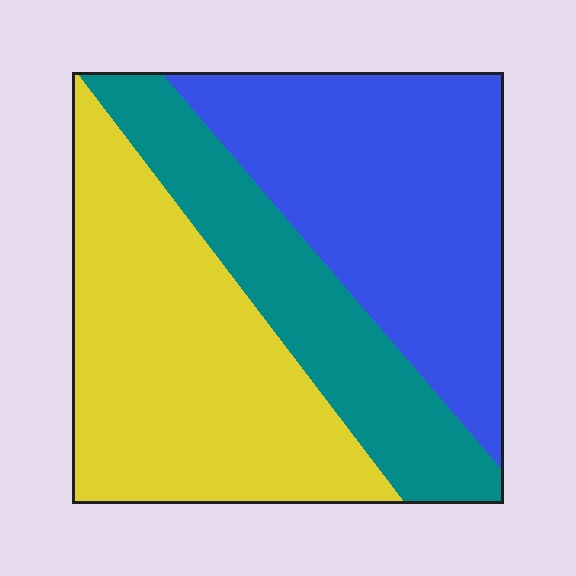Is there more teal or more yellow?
Yellow.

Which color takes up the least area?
Teal, at roughly 25%.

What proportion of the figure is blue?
Blue takes up about three eighths (3/8) of the figure.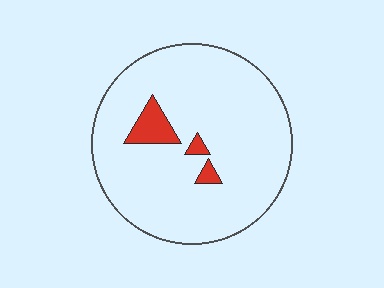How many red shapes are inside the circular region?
3.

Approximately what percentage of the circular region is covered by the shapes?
Approximately 5%.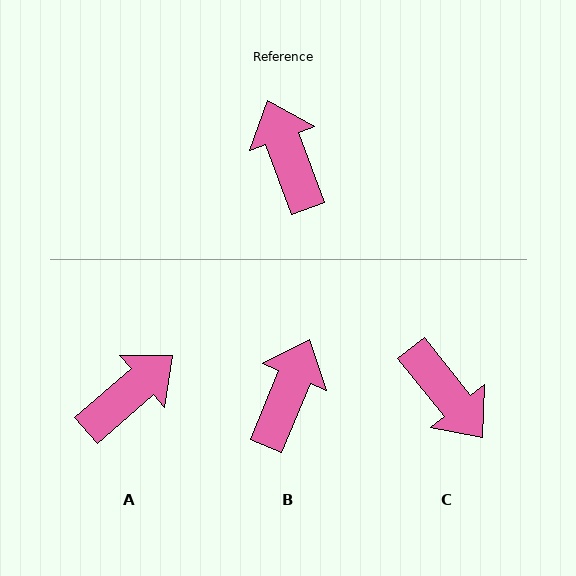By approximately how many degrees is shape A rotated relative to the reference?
Approximately 70 degrees clockwise.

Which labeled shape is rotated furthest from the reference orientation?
C, about 162 degrees away.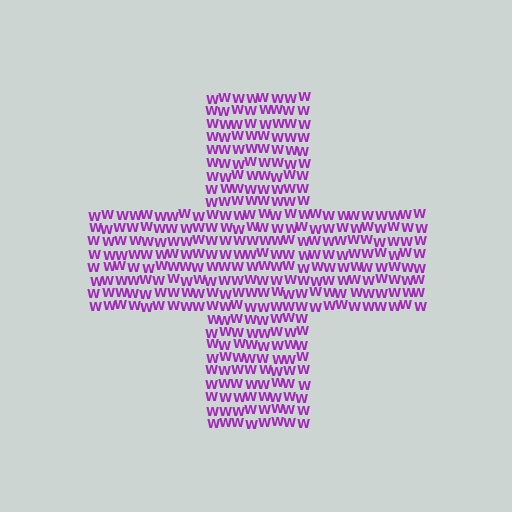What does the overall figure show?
The overall figure shows a cross.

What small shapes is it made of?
It is made of small letter W's.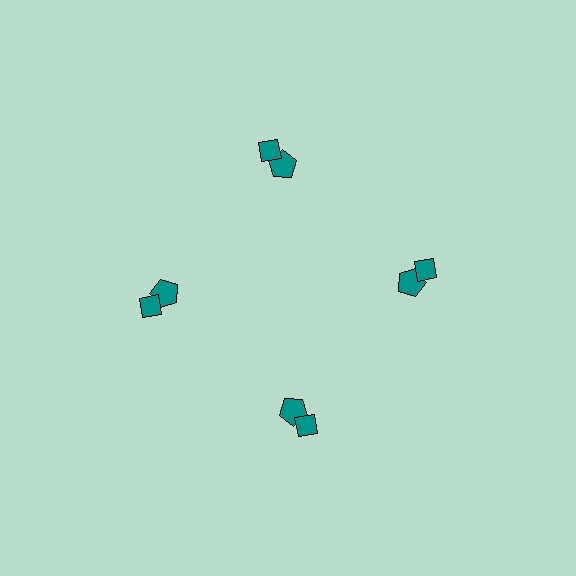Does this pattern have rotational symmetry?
Yes, this pattern has 4-fold rotational symmetry. It looks the same after rotating 90 degrees around the center.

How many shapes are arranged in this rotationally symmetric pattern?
There are 8 shapes, arranged in 4 groups of 2.